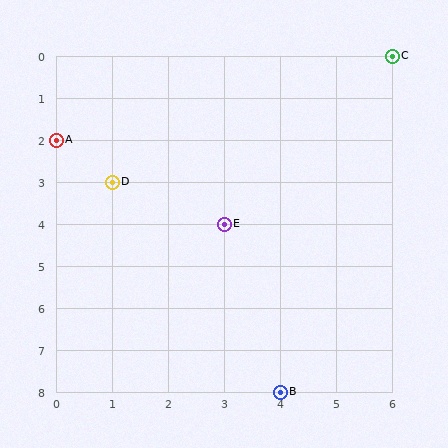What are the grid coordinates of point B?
Point B is at grid coordinates (4, 8).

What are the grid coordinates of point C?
Point C is at grid coordinates (6, 0).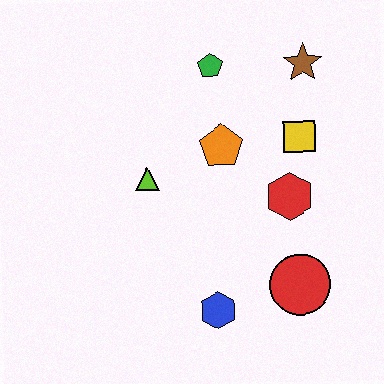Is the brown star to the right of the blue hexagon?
Yes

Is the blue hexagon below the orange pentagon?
Yes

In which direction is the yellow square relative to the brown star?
The yellow square is below the brown star.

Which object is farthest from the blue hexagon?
The brown star is farthest from the blue hexagon.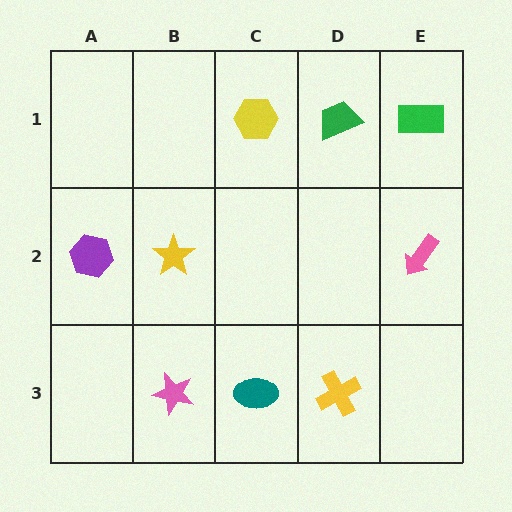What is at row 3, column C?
A teal ellipse.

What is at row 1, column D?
A green trapezoid.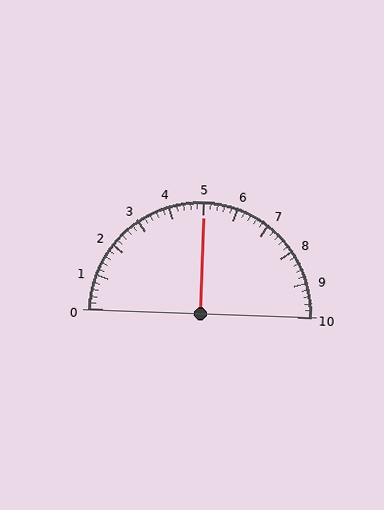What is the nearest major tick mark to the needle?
The nearest major tick mark is 5.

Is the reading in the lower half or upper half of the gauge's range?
The reading is in the upper half of the range (0 to 10).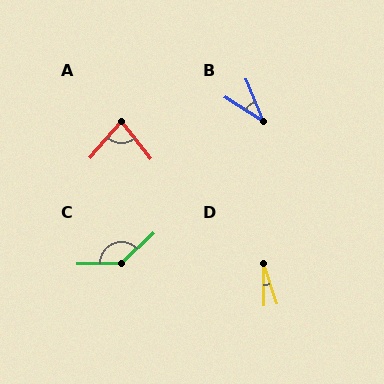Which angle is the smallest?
D, at approximately 17 degrees.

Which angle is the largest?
C, at approximately 138 degrees.